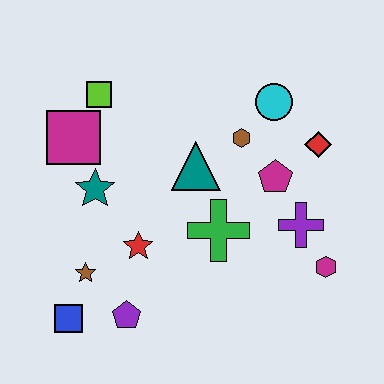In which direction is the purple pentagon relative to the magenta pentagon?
The purple pentagon is to the left of the magenta pentagon.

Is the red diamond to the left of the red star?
No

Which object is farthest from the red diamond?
The blue square is farthest from the red diamond.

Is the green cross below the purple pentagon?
No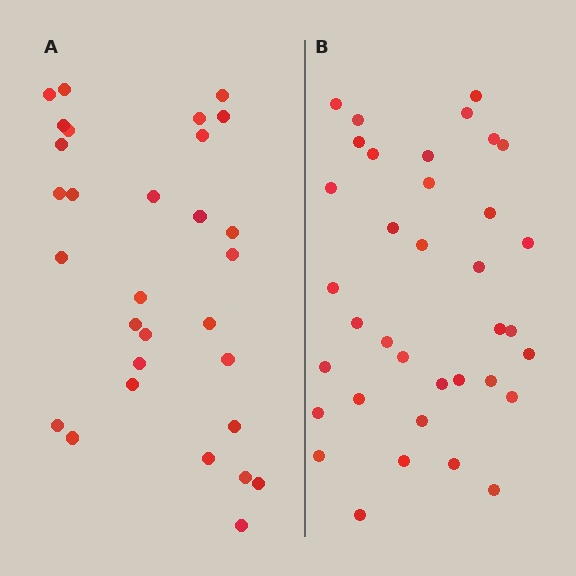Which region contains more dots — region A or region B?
Region B (the right region) has more dots.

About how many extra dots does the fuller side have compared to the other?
Region B has about 6 more dots than region A.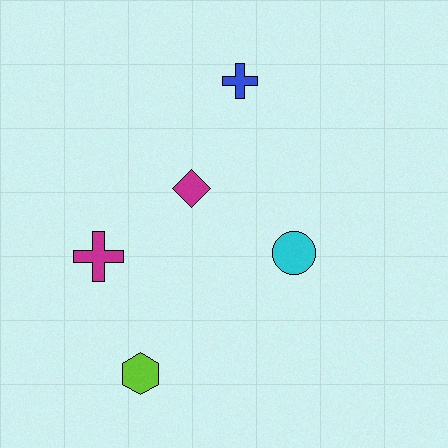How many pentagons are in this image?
There are no pentagons.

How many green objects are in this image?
There are no green objects.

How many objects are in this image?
There are 5 objects.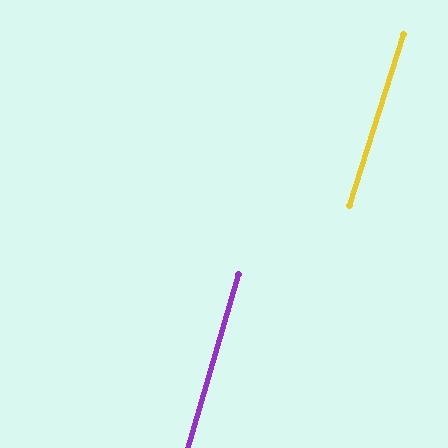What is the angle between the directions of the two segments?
Approximately 1 degree.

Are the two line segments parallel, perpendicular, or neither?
Parallel — their directions differ by only 1.1°.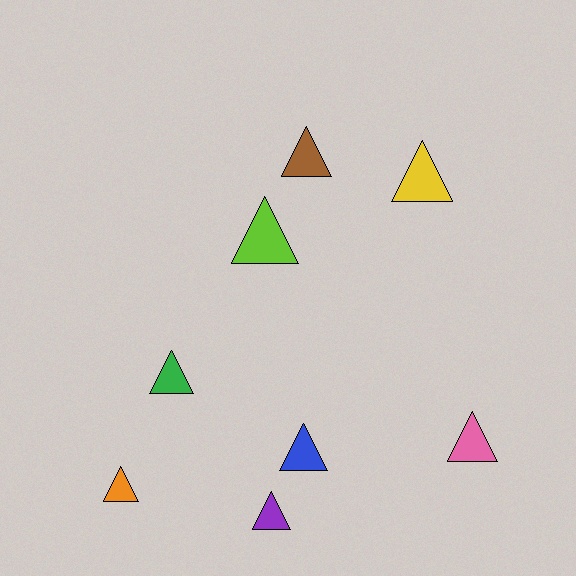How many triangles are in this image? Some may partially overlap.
There are 8 triangles.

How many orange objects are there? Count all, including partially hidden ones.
There is 1 orange object.